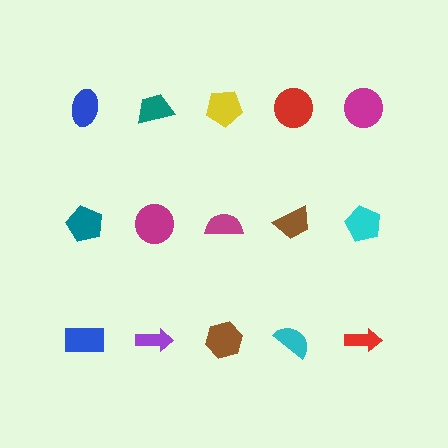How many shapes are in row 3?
5 shapes.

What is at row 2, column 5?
A cyan pentagon.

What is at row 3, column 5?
A red arrow.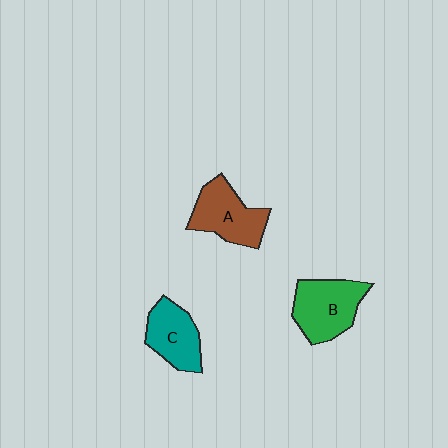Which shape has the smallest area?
Shape C (teal).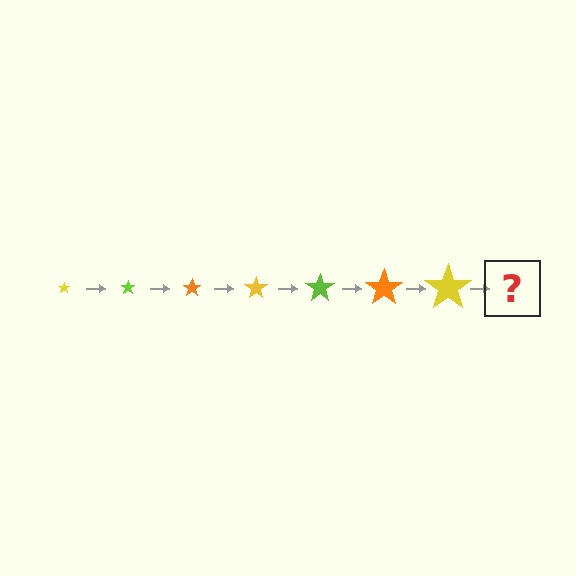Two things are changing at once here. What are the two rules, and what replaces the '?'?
The two rules are that the star grows larger each step and the color cycles through yellow, lime, and orange. The '?' should be a lime star, larger than the previous one.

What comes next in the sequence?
The next element should be a lime star, larger than the previous one.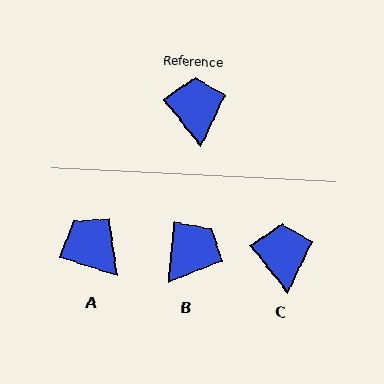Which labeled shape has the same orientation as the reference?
C.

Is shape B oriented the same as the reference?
No, it is off by about 43 degrees.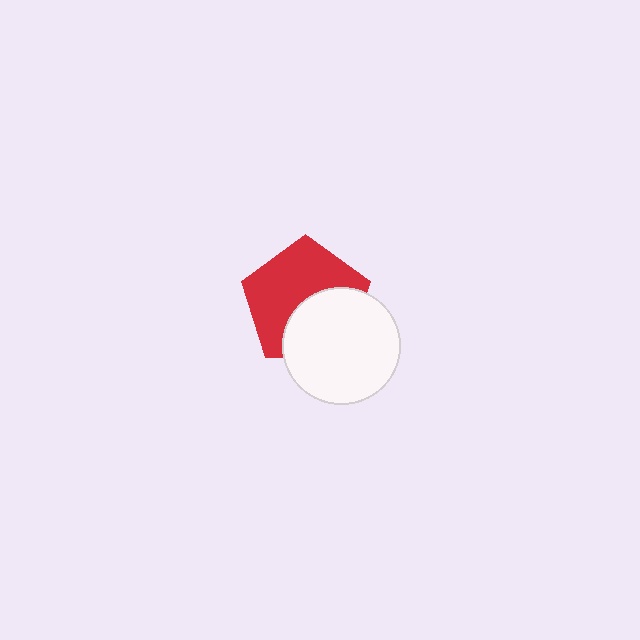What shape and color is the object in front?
The object in front is a white circle.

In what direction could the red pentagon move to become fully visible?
The red pentagon could move up. That would shift it out from behind the white circle entirely.